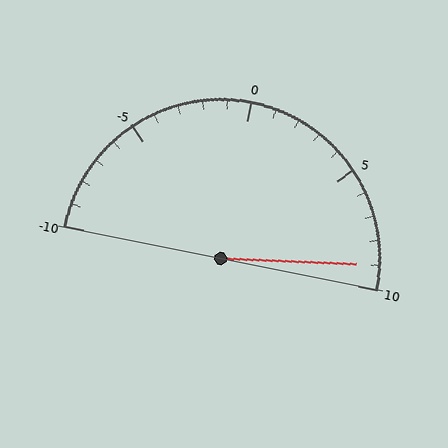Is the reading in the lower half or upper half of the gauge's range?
The reading is in the upper half of the range (-10 to 10).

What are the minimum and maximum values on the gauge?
The gauge ranges from -10 to 10.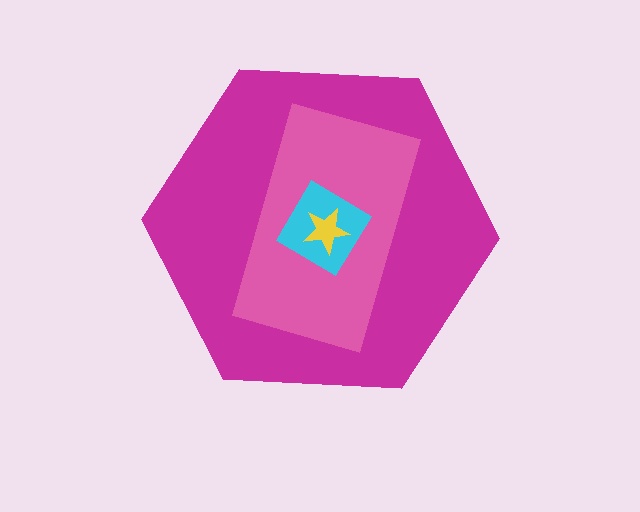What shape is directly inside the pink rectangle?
The cyan diamond.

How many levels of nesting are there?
4.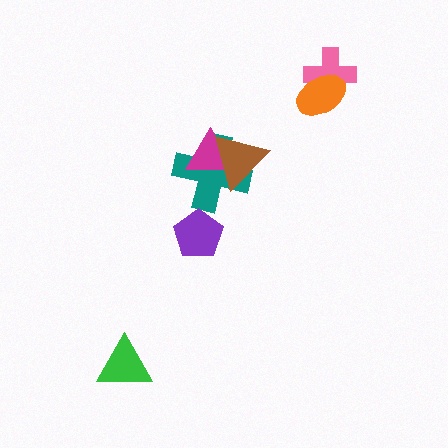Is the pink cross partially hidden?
Yes, it is partially covered by another shape.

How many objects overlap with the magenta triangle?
2 objects overlap with the magenta triangle.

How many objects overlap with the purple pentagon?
0 objects overlap with the purple pentagon.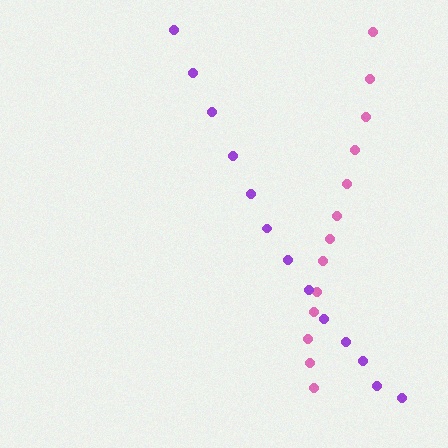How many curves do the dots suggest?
There are 2 distinct paths.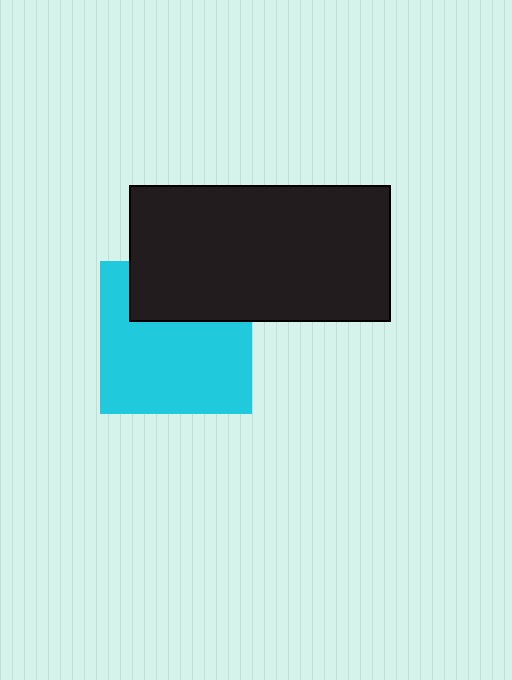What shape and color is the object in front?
The object in front is a black rectangle.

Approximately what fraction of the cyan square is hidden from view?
Roughly 32% of the cyan square is hidden behind the black rectangle.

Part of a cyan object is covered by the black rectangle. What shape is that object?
It is a square.